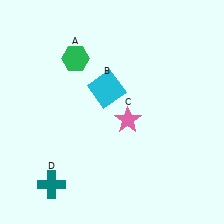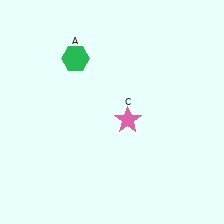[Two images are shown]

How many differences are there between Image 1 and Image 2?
There are 2 differences between the two images.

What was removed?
The cyan square (B), the teal cross (D) were removed in Image 2.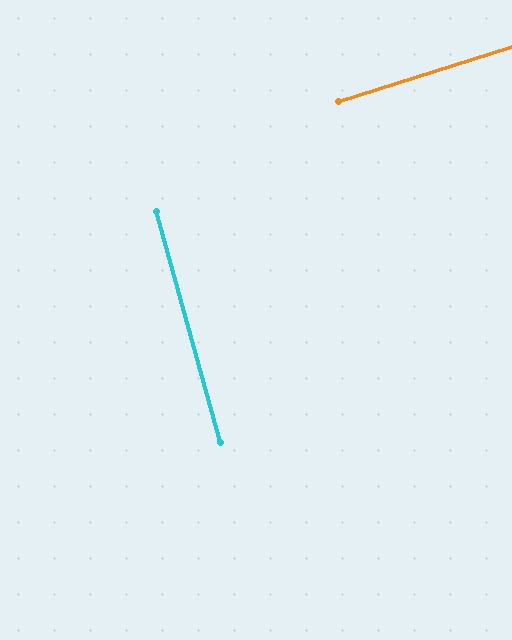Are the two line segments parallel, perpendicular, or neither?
Perpendicular — they meet at approximately 88°.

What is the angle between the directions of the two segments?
Approximately 88 degrees.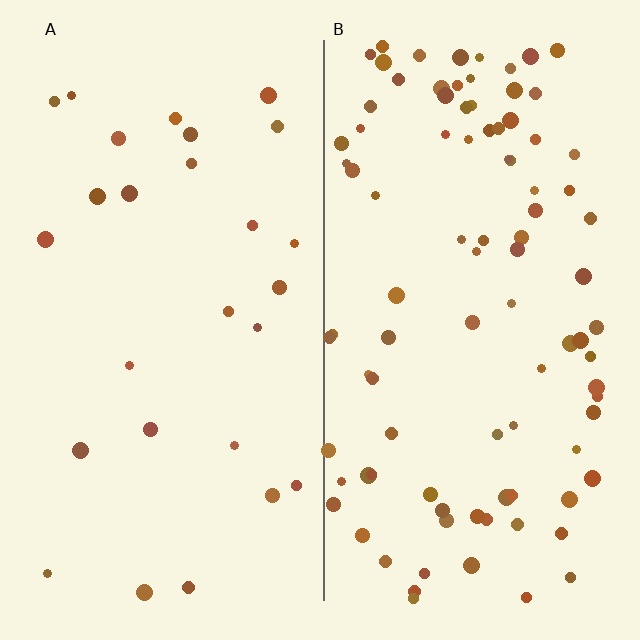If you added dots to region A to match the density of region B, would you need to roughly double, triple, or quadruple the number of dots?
Approximately quadruple.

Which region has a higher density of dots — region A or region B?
B (the right).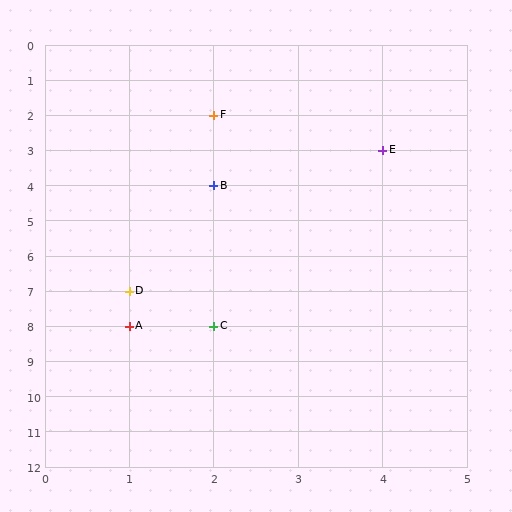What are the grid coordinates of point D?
Point D is at grid coordinates (1, 7).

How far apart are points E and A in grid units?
Points E and A are 3 columns and 5 rows apart (about 5.8 grid units diagonally).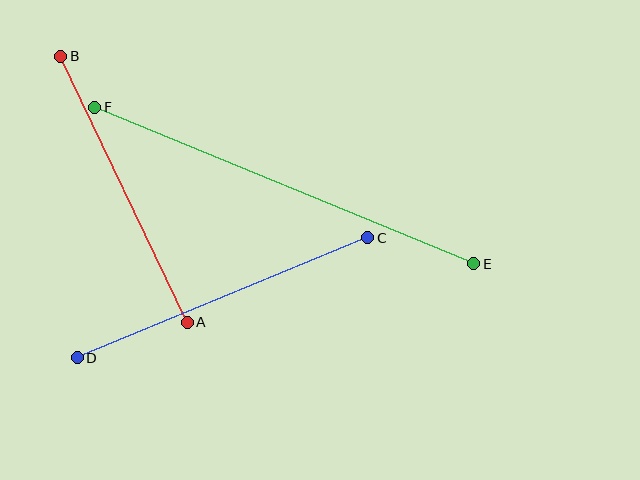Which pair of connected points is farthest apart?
Points E and F are farthest apart.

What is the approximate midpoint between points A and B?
The midpoint is at approximately (124, 189) pixels.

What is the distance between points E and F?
The distance is approximately 410 pixels.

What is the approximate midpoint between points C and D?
The midpoint is at approximately (222, 298) pixels.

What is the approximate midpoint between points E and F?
The midpoint is at approximately (284, 185) pixels.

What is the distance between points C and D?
The distance is approximately 315 pixels.